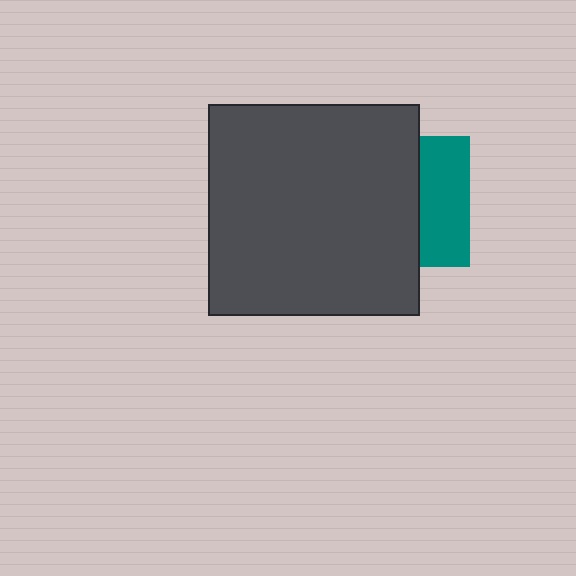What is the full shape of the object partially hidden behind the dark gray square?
The partially hidden object is a teal square.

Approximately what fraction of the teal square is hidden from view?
Roughly 62% of the teal square is hidden behind the dark gray square.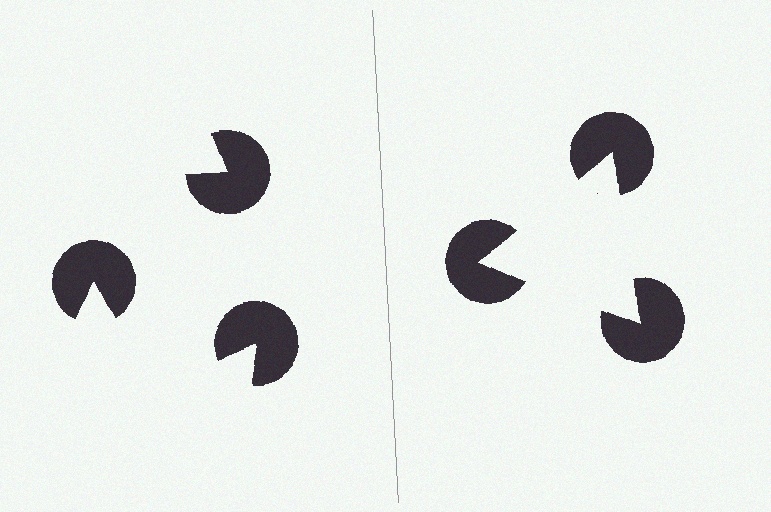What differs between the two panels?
The pac-man discs are positioned identically on both sides; only the wedge orientations differ. On the right they align to a triangle; on the left they are misaligned.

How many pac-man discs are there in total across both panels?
6 — 3 on each side.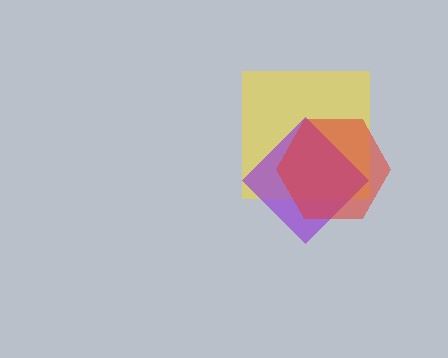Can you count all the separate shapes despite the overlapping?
Yes, there are 3 separate shapes.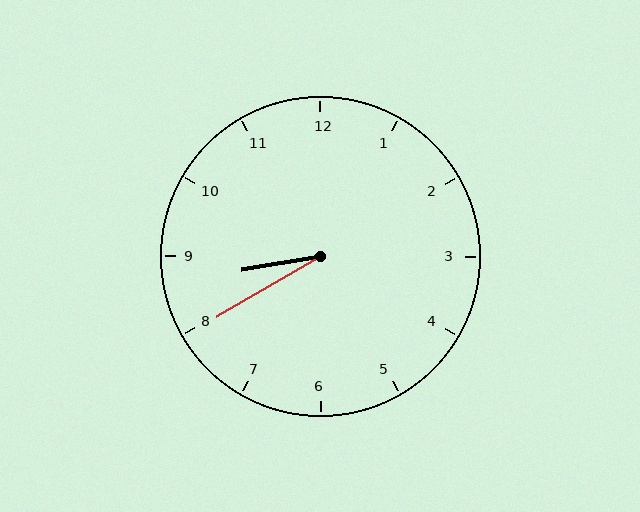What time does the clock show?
8:40.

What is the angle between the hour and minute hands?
Approximately 20 degrees.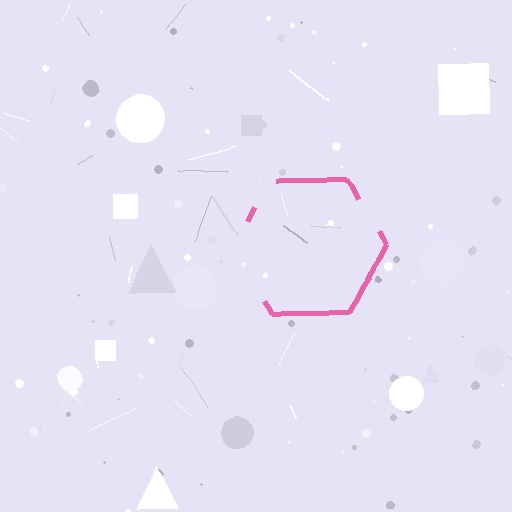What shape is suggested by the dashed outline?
The dashed outline suggests a hexagon.